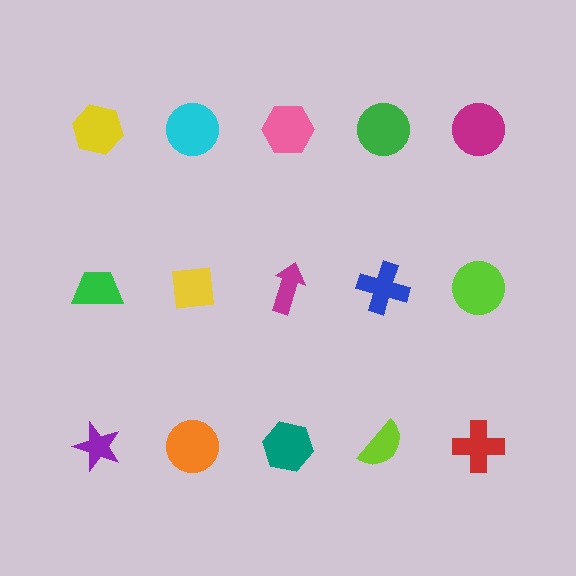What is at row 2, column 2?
A yellow square.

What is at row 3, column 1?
A purple star.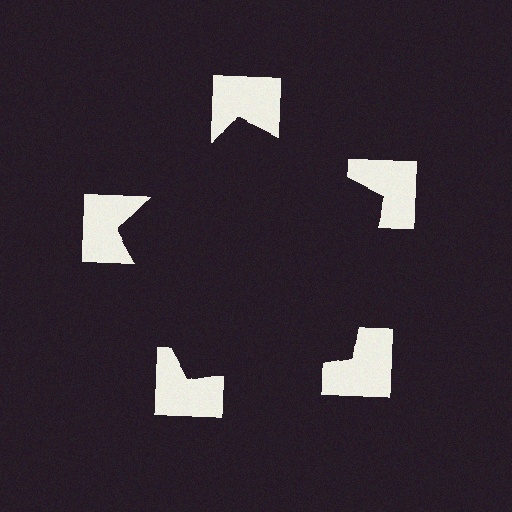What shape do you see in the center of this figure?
An illusory pentagon — its edges are inferred from the aligned wedge cuts in the notched squares, not physically drawn.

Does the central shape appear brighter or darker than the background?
It typically appears slightly darker than the background, even though no actual brightness change is drawn.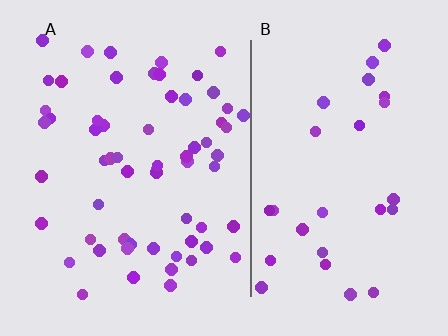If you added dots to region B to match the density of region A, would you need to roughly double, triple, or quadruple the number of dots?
Approximately double.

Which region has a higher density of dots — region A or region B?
A (the left).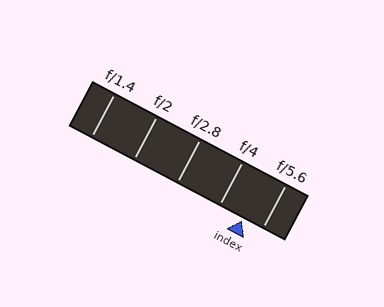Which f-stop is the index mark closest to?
The index mark is closest to f/5.6.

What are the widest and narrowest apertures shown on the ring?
The widest aperture shown is f/1.4 and the narrowest is f/5.6.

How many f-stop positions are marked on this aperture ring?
There are 5 f-stop positions marked.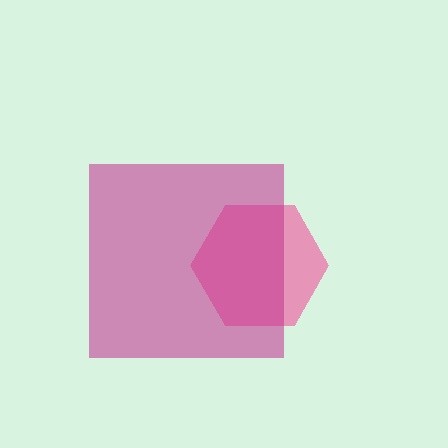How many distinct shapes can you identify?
There are 2 distinct shapes: a pink hexagon, a magenta square.